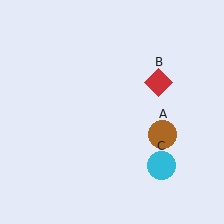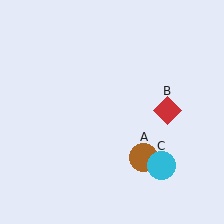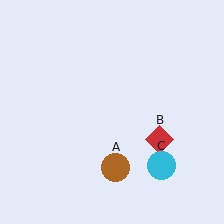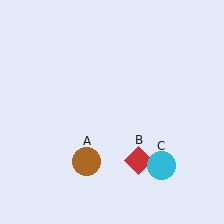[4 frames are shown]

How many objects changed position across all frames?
2 objects changed position: brown circle (object A), red diamond (object B).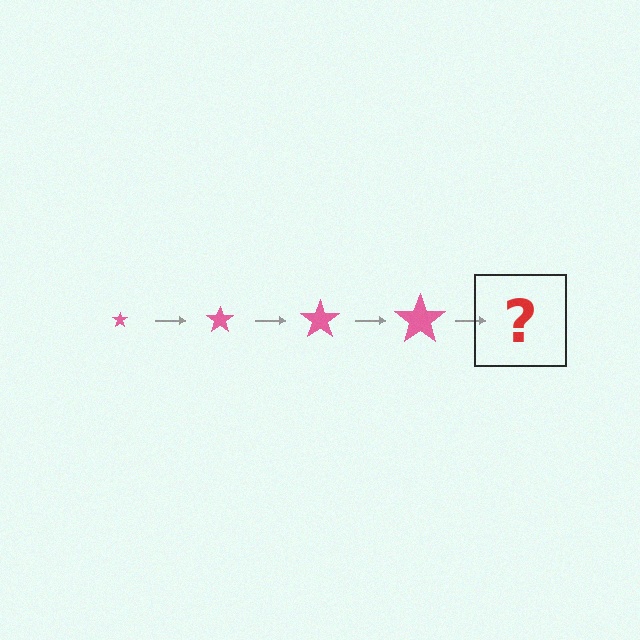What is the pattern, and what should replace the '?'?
The pattern is that the star gets progressively larger each step. The '?' should be a pink star, larger than the previous one.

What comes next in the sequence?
The next element should be a pink star, larger than the previous one.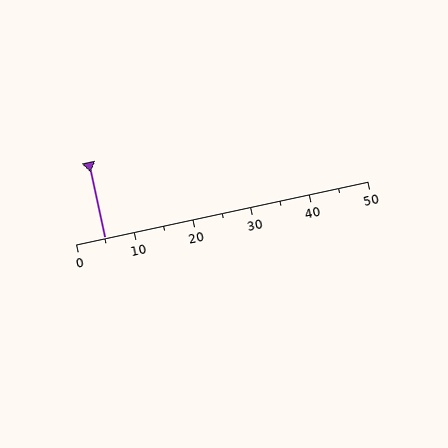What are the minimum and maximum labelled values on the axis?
The axis runs from 0 to 50.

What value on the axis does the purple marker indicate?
The marker indicates approximately 5.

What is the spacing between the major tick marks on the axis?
The major ticks are spaced 10 apart.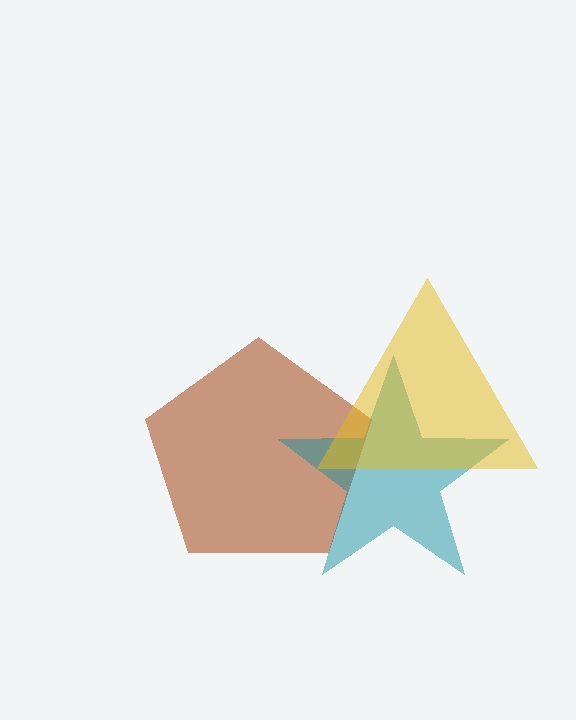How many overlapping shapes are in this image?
There are 3 overlapping shapes in the image.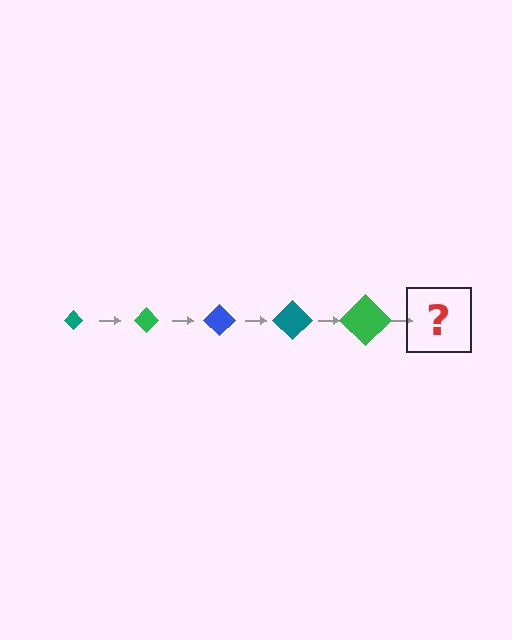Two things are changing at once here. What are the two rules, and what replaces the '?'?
The two rules are that the diamond grows larger each step and the color cycles through teal, green, and blue. The '?' should be a blue diamond, larger than the previous one.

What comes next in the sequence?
The next element should be a blue diamond, larger than the previous one.